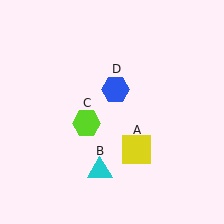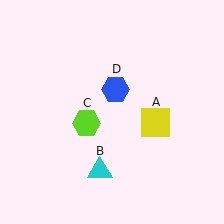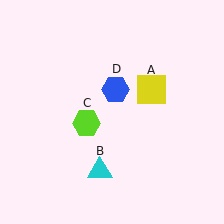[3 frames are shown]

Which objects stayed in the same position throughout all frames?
Cyan triangle (object B) and lime hexagon (object C) and blue hexagon (object D) remained stationary.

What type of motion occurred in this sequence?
The yellow square (object A) rotated counterclockwise around the center of the scene.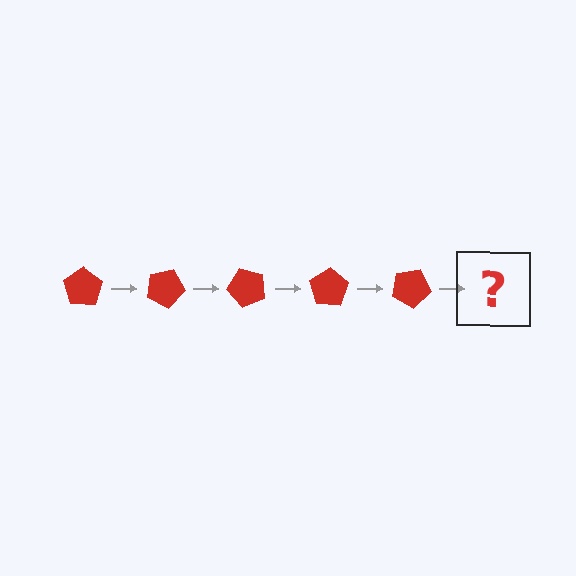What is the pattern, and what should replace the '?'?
The pattern is that the pentagon rotates 25 degrees each step. The '?' should be a red pentagon rotated 125 degrees.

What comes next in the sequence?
The next element should be a red pentagon rotated 125 degrees.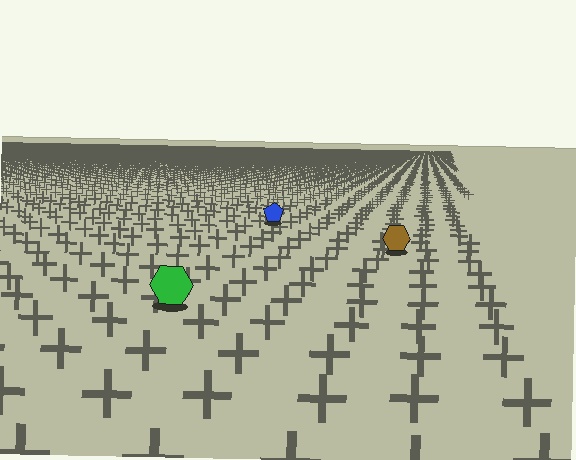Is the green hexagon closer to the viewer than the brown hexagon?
Yes. The green hexagon is closer — you can tell from the texture gradient: the ground texture is coarser near it.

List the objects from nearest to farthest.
From nearest to farthest: the green hexagon, the brown hexagon, the blue pentagon.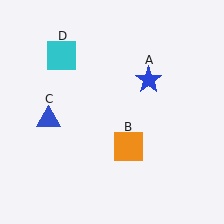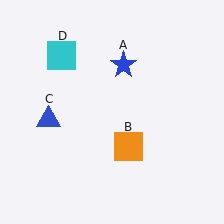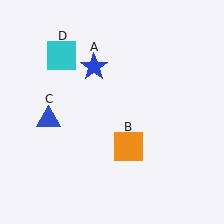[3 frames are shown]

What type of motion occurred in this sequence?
The blue star (object A) rotated counterclockwise around the center of the scene.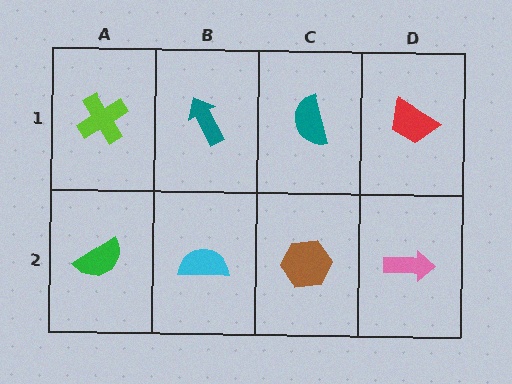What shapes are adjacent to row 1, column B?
A cyan semicircle (row 2, column B), a lime cross (row 1, column A), a teal semicircle (row 1, column C).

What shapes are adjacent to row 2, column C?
A teal semicircle (row 1, column C), a cyan semicircle (row 2, column B), a pink arrow (row 2, column D).